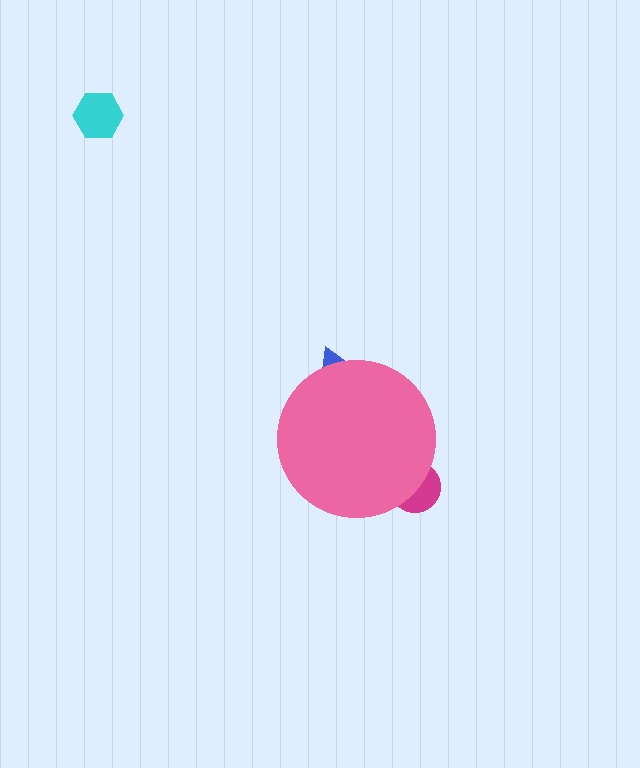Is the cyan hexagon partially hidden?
No, the cyan hexagon is fully visible.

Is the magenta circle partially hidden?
Yes, the magenta circle is partially hidden behind the pink circle.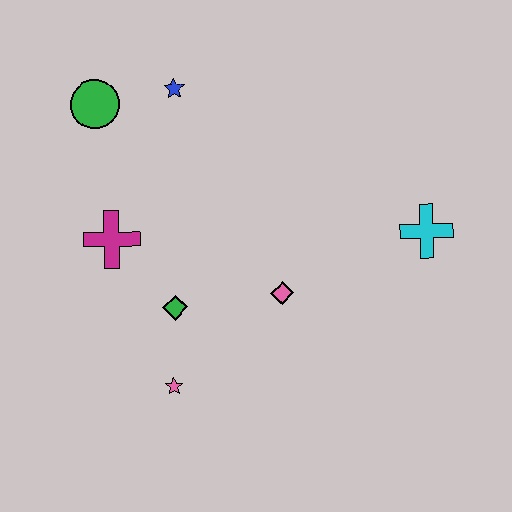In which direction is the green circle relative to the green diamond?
The green circle is above the green diamond.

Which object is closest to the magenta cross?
The green diamond is closest to the magenta cross.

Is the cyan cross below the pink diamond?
No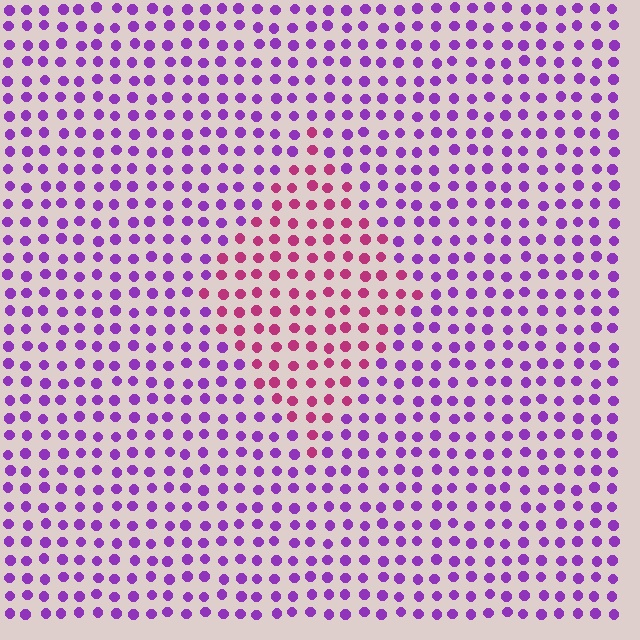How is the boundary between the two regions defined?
The boundary is defined purely by a slight shift in hue (about 47 degrees). Spacing, size, and orientation are identical on both sides.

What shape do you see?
I see a diamond.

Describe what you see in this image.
The image is filled with small purple elements in a uniform arrangement. A diamond-shaped region is visible where the elements are tinted to a slightly different hue, forming a subtle color boundary.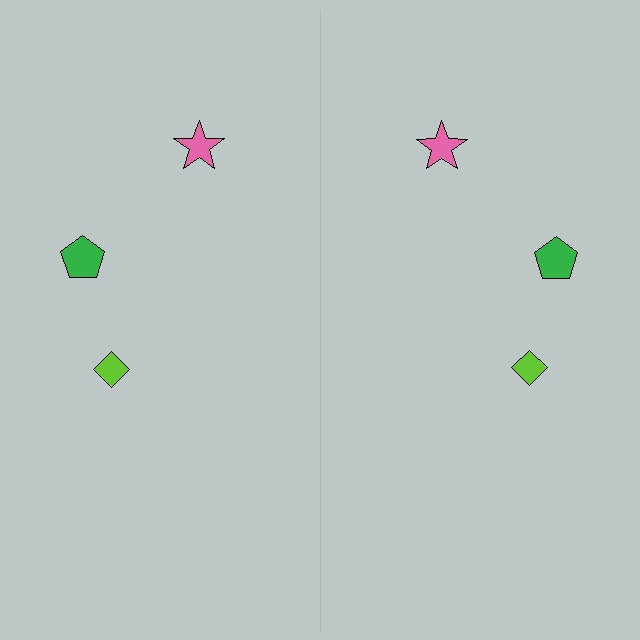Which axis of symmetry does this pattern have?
The pattern has a vertical axis of symmetry running through the center of the image.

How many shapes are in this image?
There are 6 shapes in this image.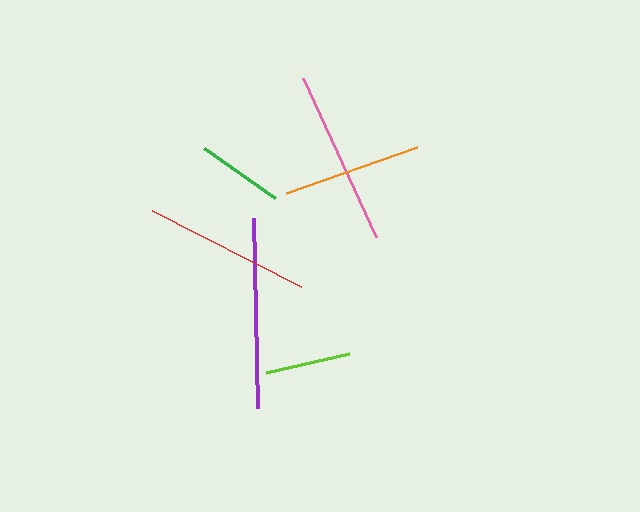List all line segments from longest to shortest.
From longest to shortest: purple, pink, red, orange, green, lime.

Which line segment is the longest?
The purple line is the longest at approximately 190 pixels.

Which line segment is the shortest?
The lime line is the shortest at approximately 85 pixels.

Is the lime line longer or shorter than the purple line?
The purple line is longer than the lime line.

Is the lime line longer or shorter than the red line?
The red line is longer than the lime line.